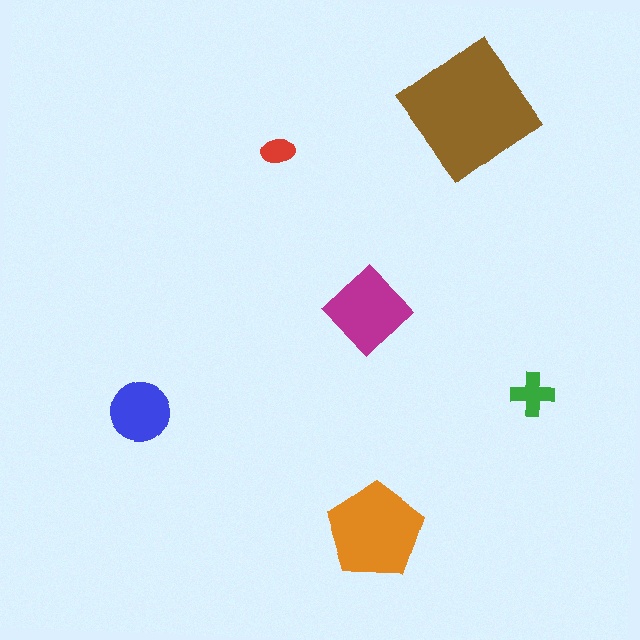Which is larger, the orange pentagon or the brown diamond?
The brown diamond.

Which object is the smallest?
The red ellipse.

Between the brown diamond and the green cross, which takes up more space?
The brown diamond.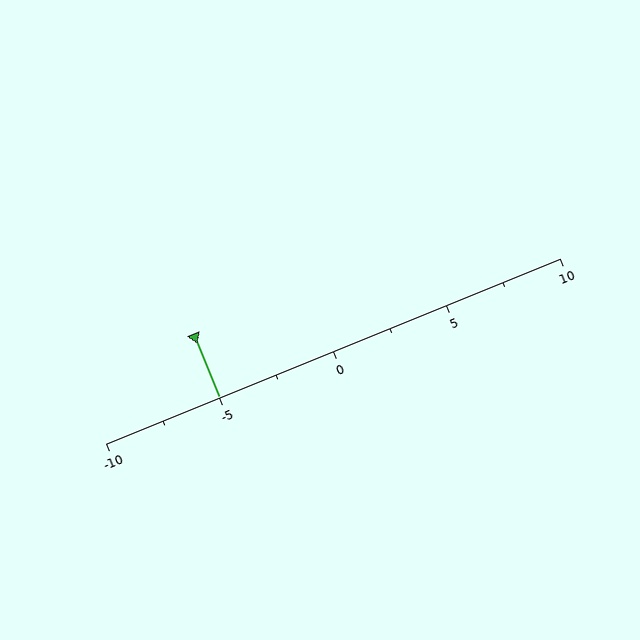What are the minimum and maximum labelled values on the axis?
The axis runs from -10 to 10.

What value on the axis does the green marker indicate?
The marker indicates approximately -5.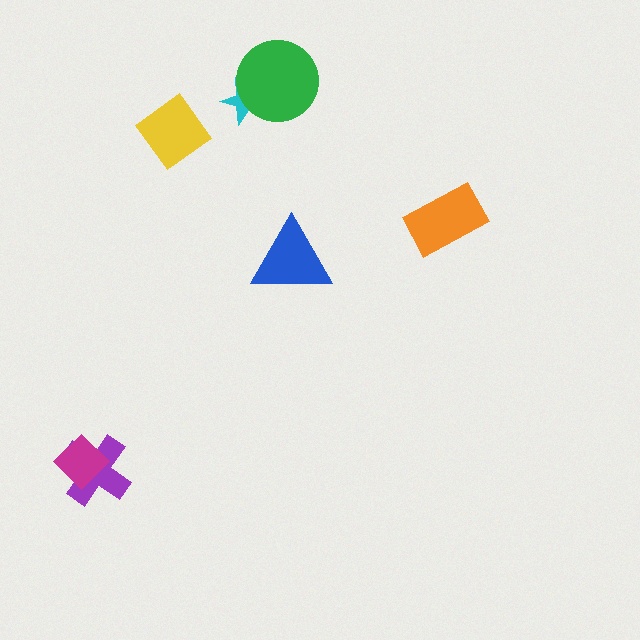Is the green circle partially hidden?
No, no other shape covers it.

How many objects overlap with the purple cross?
1 object overlaps with the purple cross.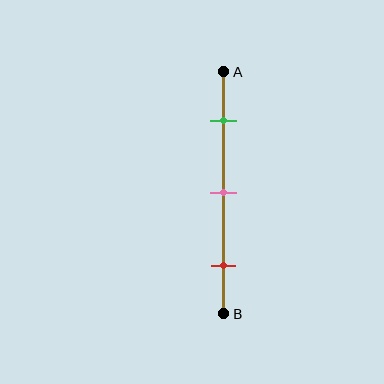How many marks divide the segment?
There are 3 marks dividing the segment.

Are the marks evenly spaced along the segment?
Yes, the marks are approximately evenly spaced.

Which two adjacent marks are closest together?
The green and pink marks are the closest adjacent pair.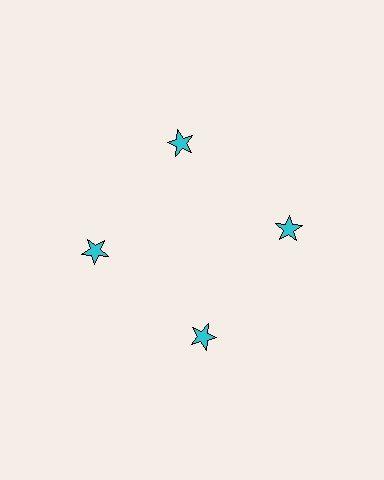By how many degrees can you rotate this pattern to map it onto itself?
The pattern maps onto itself every 90 degrees of rotation.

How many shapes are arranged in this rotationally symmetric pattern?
There are 4 shapes, arranged in 4 groups of 1.